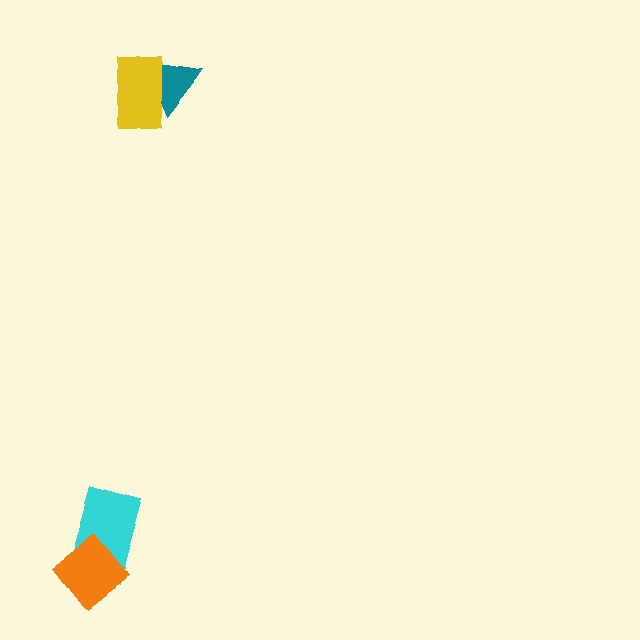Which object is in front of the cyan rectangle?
The orange diamond is in front of the cyan rectangle.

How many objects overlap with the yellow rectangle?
1 object overlaps with the yellow rectangle.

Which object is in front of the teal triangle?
The yellow rectangle is in front of the teal triangle.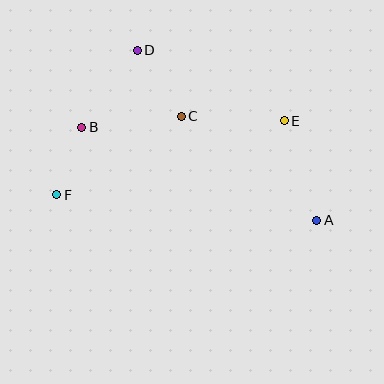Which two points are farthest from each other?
Points A and F are farthest from each other.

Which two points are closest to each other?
Points B and F are closest to each other.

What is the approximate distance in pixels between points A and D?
The distance between A and D is approximately 247 pixels.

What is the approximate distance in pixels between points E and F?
The distance between E and F is approximately 239 pixels.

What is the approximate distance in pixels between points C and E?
The distance between C and E is approximately 103 pixels.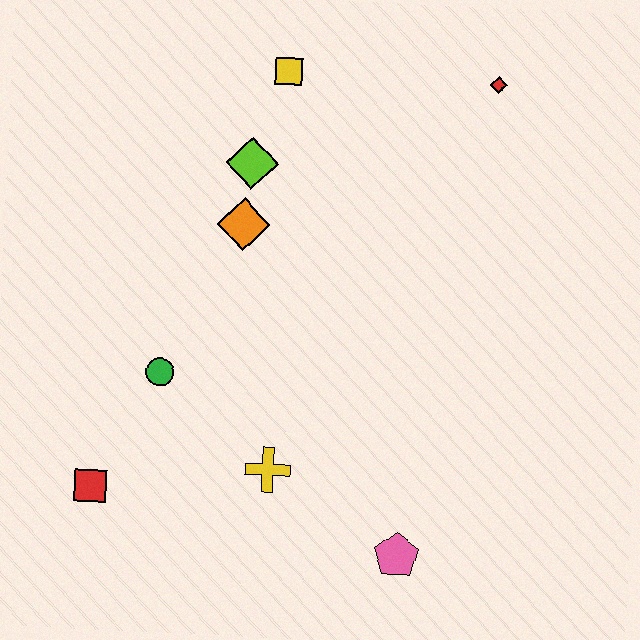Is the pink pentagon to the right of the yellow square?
Yes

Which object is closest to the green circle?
The red square is closest to the green circle.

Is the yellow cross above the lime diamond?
No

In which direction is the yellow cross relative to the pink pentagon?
The yellow cross is to the left of the pink pentagon.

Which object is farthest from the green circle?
The red diamond is farthest from the green circle.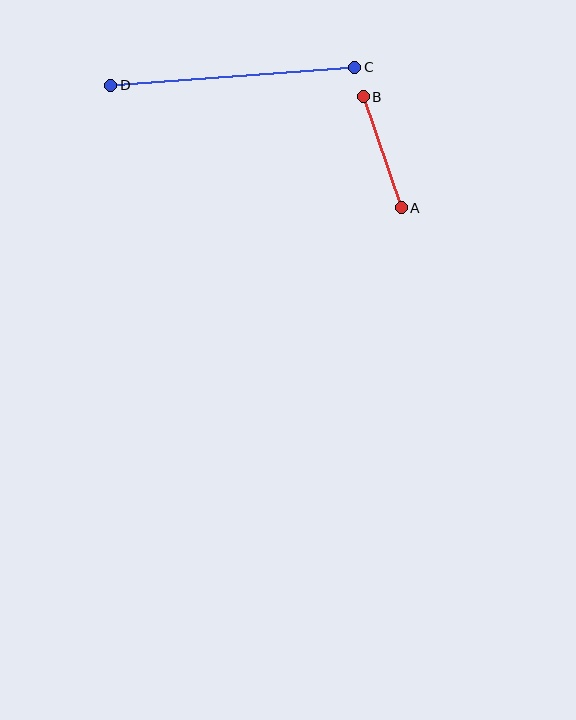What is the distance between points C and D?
The distance is approximately 245 pixels.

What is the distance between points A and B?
The distance is approximately 118 pixels.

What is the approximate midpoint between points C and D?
The midpoint is at approximately (233, 76) pixels.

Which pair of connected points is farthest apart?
Points C and D are farthest apart.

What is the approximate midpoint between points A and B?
The midpoint is at approximately (382, 152) pixels.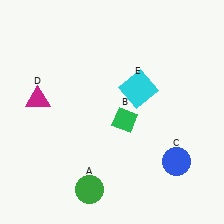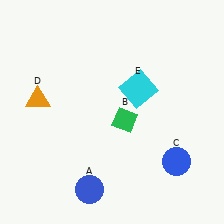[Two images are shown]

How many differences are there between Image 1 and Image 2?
There are 2 differences between the two images.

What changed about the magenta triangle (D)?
In Image 1, D is magenta. In Image 2, it changed to orange.